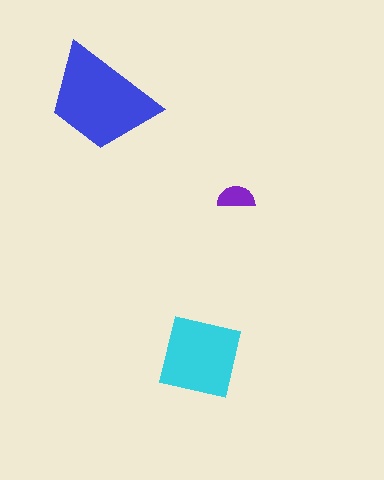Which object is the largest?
The blue trapezoid.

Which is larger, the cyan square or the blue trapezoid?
The blue trapezoid.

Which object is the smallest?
The purple semicircle.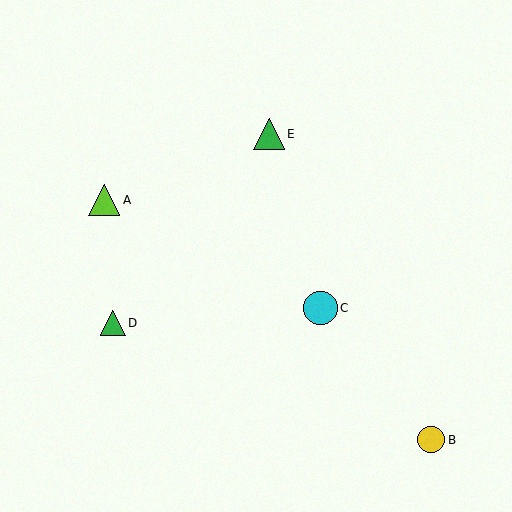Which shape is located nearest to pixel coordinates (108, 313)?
The green triangle (labeled D) at (113, 323) is nearest to that location.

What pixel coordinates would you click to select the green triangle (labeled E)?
Click at (269, 134) to select the green triangle E.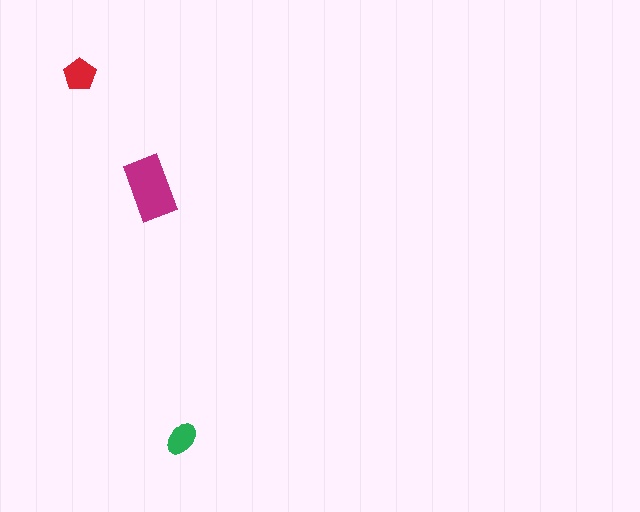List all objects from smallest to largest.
The green ellipse, the red pentagon, the magenta rectangle.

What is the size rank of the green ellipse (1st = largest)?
3rd.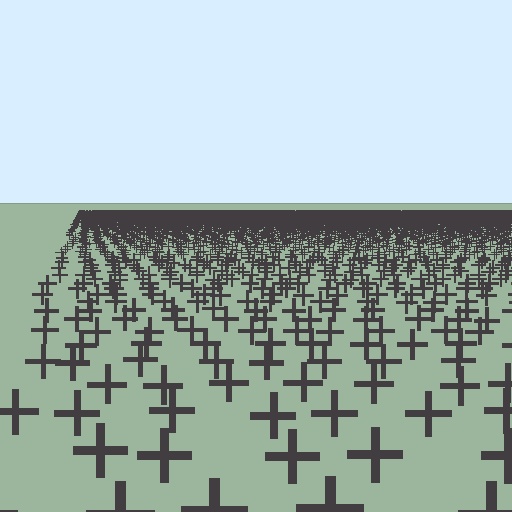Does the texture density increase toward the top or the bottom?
Density increases toward the top.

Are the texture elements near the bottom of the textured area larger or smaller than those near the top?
Larger. Near the bottom, elements are closer to the viewer and appear at a bigger on-screen size.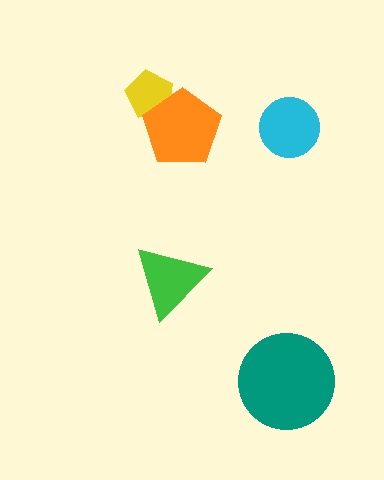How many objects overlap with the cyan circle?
0 objects overlap with the cyan circle.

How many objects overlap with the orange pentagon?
1 object overlaps with the orange pentagon.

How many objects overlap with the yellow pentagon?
1 object overlaps with the yellow pentagon.